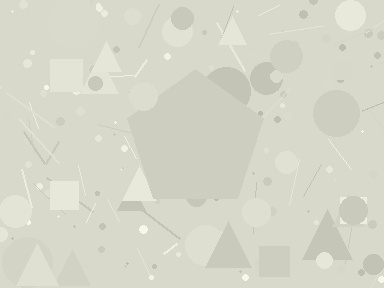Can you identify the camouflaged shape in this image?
The camouflaged shape is a pentagon.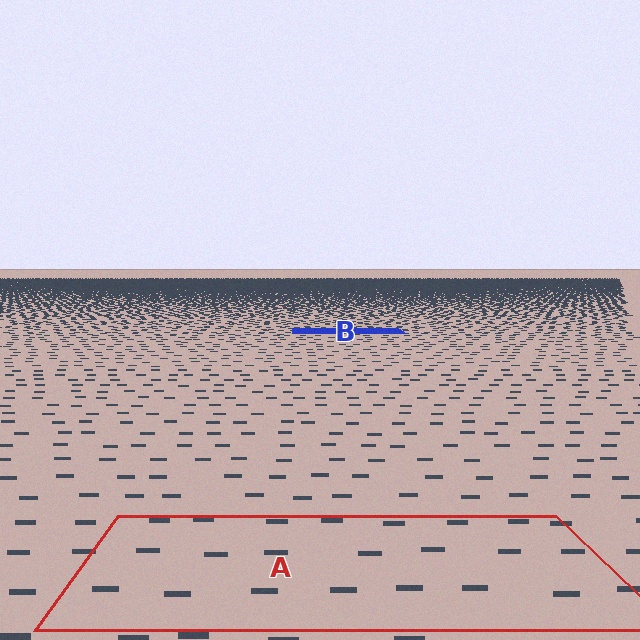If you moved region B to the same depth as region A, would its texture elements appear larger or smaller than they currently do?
They would appear larger. At a closer depth, the same texture elements are projected at a bigger on-screen size.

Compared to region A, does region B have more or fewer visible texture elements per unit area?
Region B has more texture elements per unit area — they are packed more densely because it is farther away.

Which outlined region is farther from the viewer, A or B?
Region B is farther from the viewer — the texture elements inside it appear smaller and more densely packed.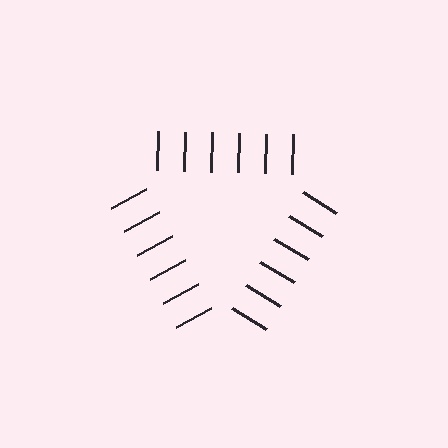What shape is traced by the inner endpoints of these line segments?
An illusory triangle — the line segments terminate on its edges but no continuous stroke is drawn.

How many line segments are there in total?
18 — 6 along each of the 3 edges.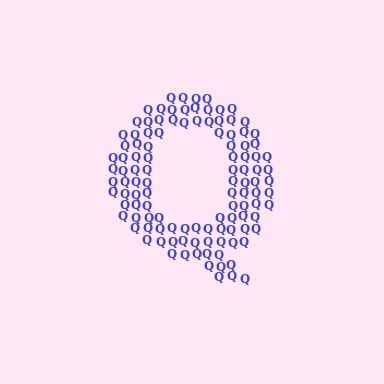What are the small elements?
The small elements are letter Q's.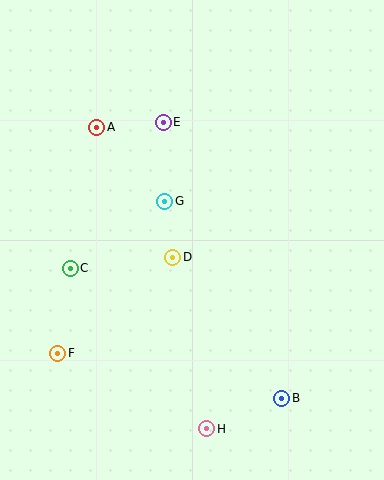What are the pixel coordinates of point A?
Point A is at (97, 127).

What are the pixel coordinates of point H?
Point H is at (207, 429).